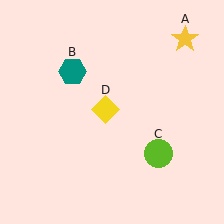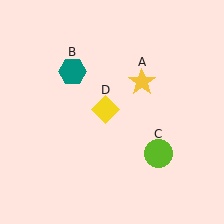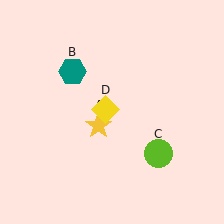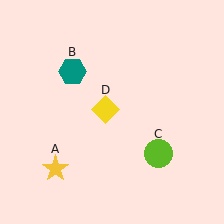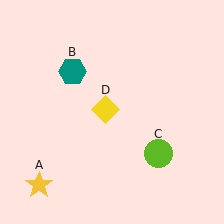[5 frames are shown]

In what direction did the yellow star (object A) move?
The yellow star (object A) moved down and to the left.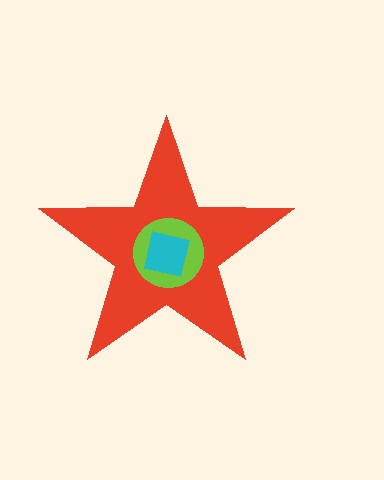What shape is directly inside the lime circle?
The cyan square.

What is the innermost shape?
The cyan square.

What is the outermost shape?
The red star.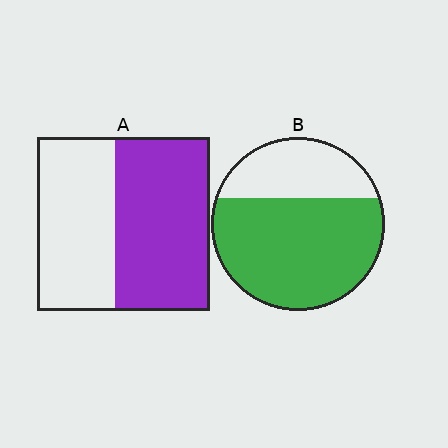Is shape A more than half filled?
Yes.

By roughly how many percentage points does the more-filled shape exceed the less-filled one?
By roughly 15 percentage points (B over A).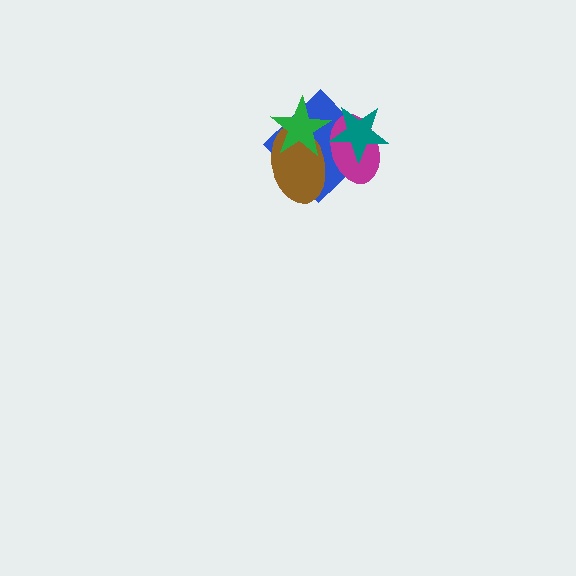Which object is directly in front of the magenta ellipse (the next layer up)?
The teal star is directly in front of the magenta ellipse.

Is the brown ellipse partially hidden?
Yes, it is partially covered by another shape.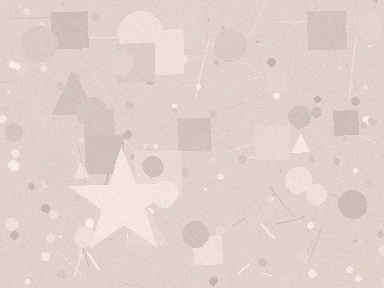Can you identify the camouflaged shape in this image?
The camouflaged shape is a star.